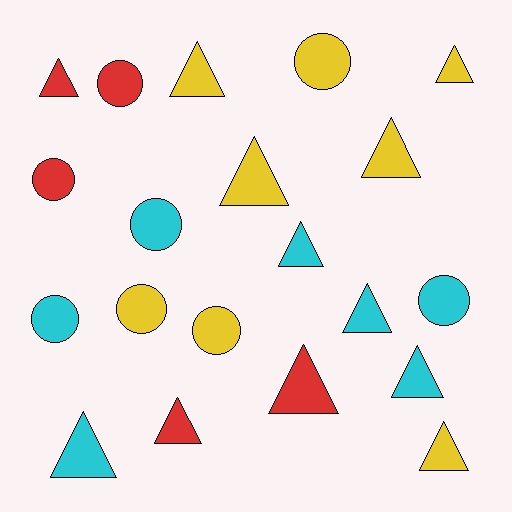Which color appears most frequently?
Yellow, with 8 objects.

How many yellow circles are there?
There are 3 yellow circles.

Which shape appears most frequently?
Triangle, with 12 objects.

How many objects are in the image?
There are 20 objects.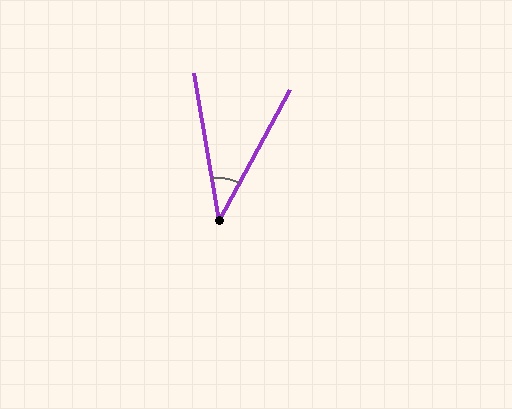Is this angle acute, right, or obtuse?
It is acute.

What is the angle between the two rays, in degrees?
Approximately 38 degrees.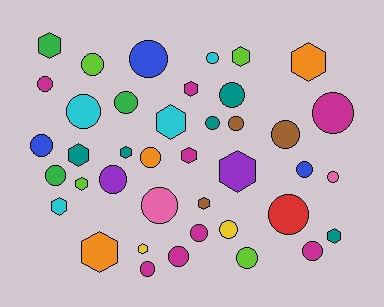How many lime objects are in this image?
There are 4 lime objects.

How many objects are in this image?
There are 40 objects.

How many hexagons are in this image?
There are 15 hexagons.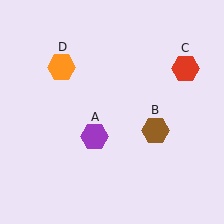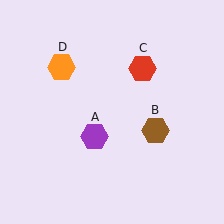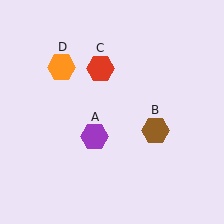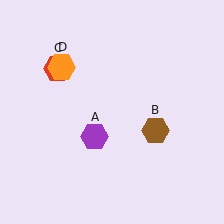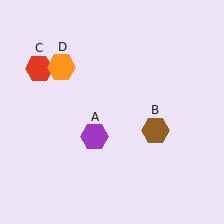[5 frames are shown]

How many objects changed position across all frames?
1 object changed position: red hexagon (object C).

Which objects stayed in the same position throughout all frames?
Purple hexagon (object A) and brown hexagon (object B) and orange hexagon (object D) remained stationary.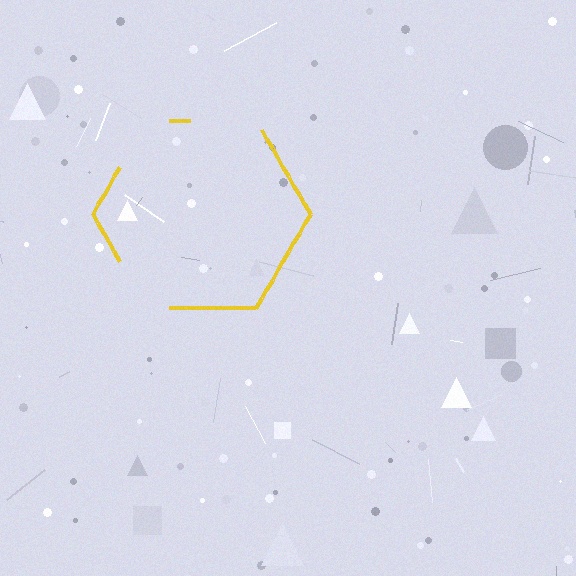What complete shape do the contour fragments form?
The contour fragments form a hexagon.